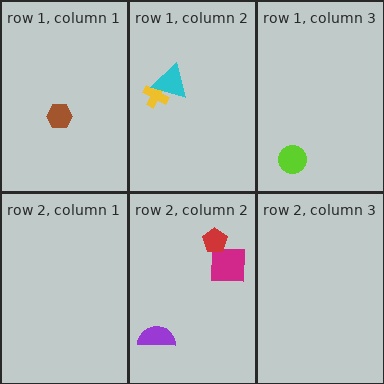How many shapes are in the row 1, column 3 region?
1.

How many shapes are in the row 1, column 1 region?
1.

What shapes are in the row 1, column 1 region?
The brown hexagon.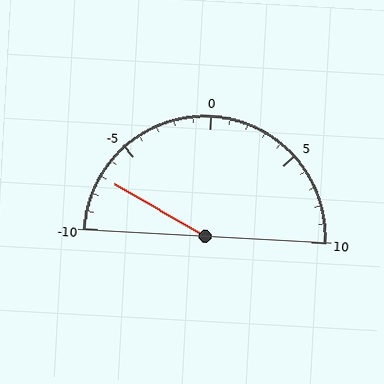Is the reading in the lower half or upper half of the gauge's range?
The reading is in the lower half of the range (-10 to 10).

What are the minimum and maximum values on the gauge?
The gauge ranges from -10 to 10.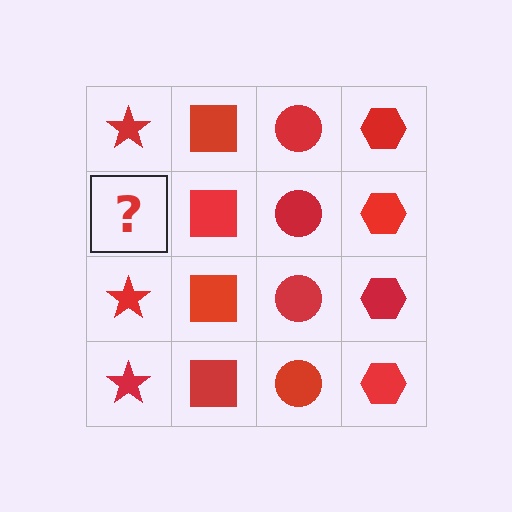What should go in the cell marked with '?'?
The missing cell should contain a red star.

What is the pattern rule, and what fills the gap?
The rule is that each column has a consistent shape. The gap should be filled with a red star.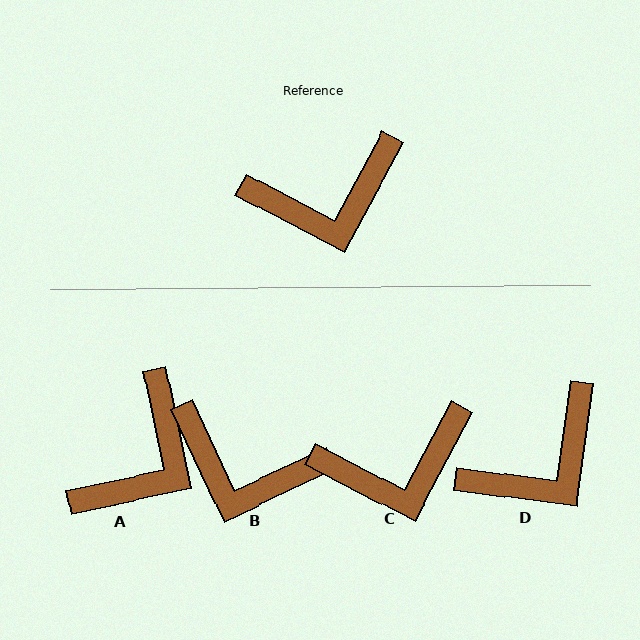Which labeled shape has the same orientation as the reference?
C.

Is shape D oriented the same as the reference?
No, it is off by about 20 degrees.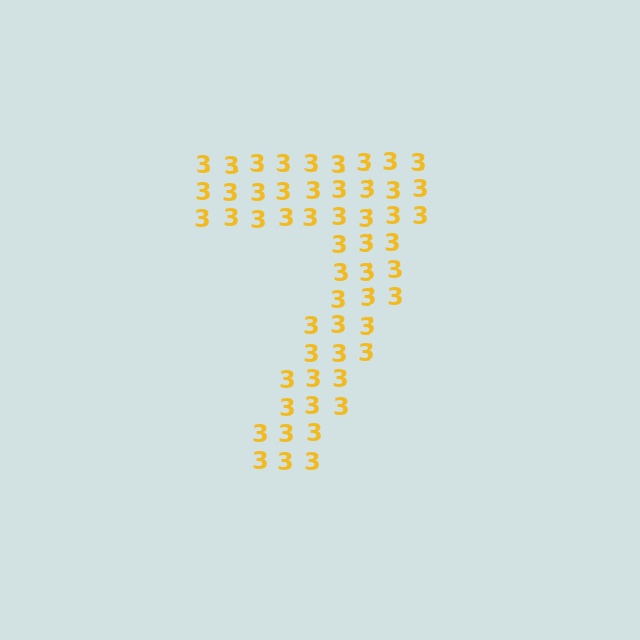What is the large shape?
The large shape is the digit 7.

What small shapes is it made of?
It is made of small digit 3's.